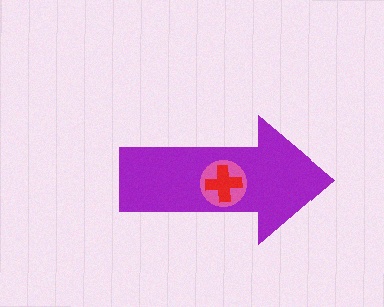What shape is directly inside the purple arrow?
The pink circle.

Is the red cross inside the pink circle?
Yes.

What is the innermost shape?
The red cross.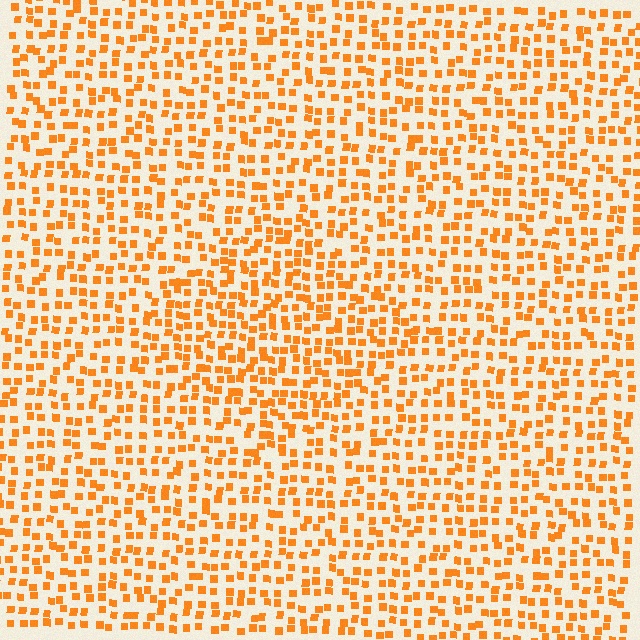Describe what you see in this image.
The image contains small orange elements arranged at two different densities. A diamond-shaped region is visible where the elements are more densely packed than the surrounding area.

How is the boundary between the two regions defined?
The boundary is defined by a change in element density (approximately 1.4x ratio). All elements are the same color, size, and shape.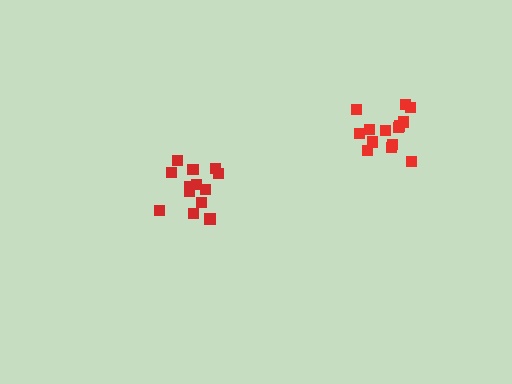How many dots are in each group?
Group 1: 13 dots, Group 2: 14 dots (27 total).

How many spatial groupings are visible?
There are 2 spatial groupings.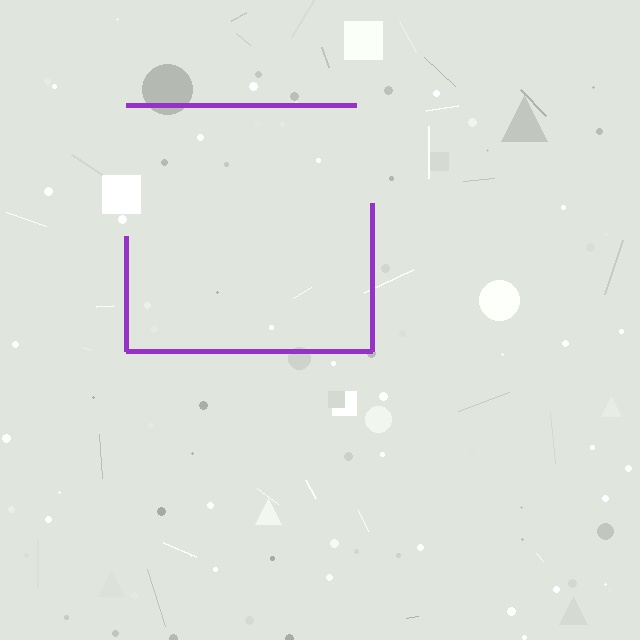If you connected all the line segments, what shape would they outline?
They would outline a square.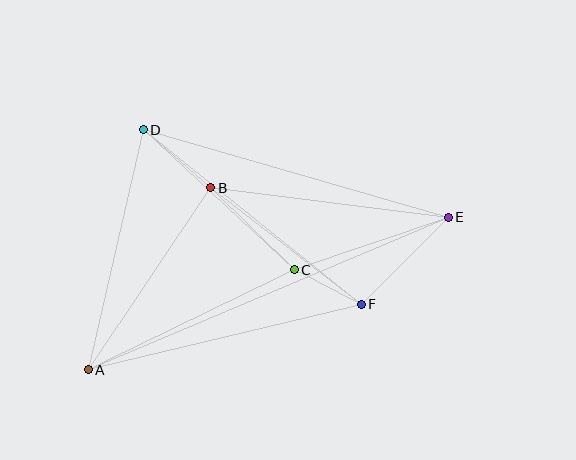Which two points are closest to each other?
Points C and F are closest to each other.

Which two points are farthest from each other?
Points A and E are farthest from each other.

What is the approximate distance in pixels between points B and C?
The distance between B and C is approximately 117 pixels.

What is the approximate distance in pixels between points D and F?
The distance between D and F is approximately 279 pixels.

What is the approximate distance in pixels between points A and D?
The distance between A and D is approximately 246 pixels.